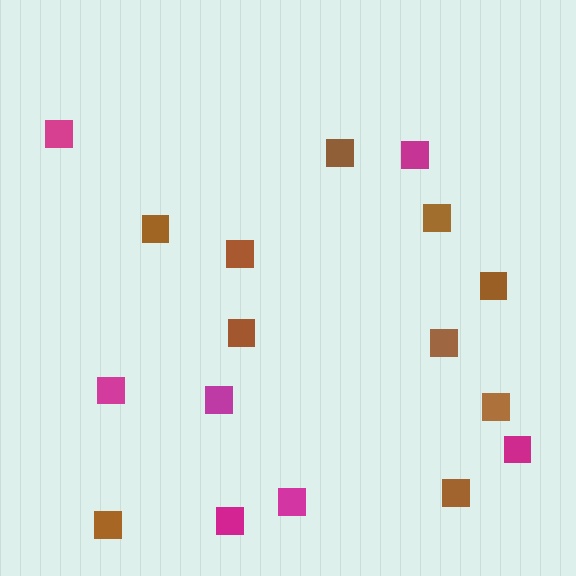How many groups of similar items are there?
There are 2 groups: one group of magenta squares (7) and one group of brown squares (10).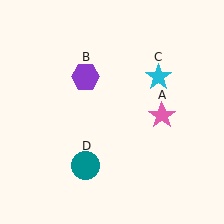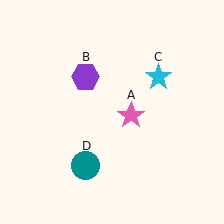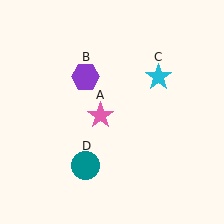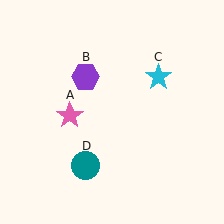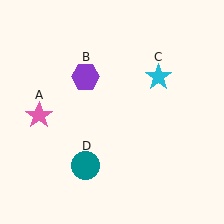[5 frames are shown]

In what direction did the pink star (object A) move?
The pink star (object A) moved left.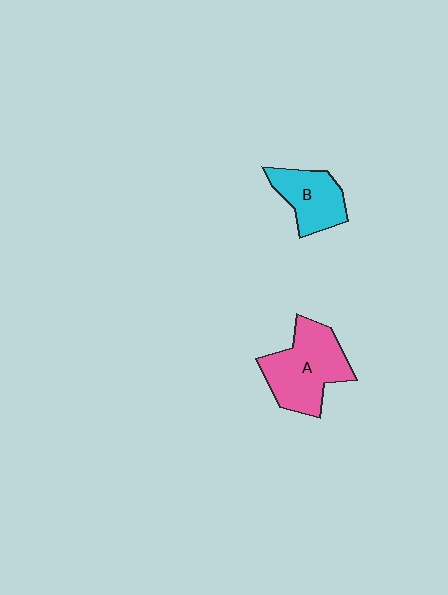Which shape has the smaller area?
Shape B (cyan).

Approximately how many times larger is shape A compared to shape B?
Approximately 1.5 times.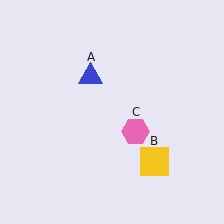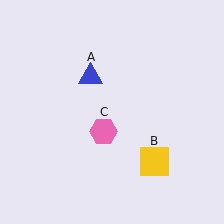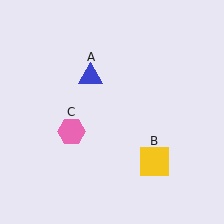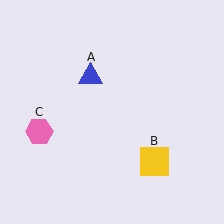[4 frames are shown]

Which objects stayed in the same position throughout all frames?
Blue triangle (object A) and yellow square (object B) remained stationary.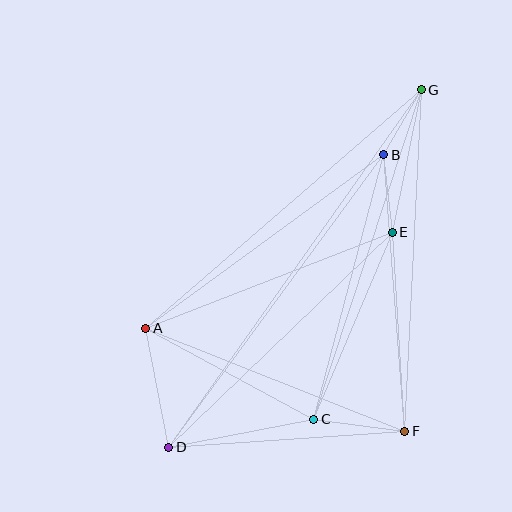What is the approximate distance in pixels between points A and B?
The distance between A and B is approximately 295 pixels.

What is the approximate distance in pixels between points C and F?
The distance between C and F is approximately 92 pixels.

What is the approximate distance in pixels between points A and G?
The distance between A and G is approximately 364 pixels.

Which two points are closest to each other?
Points B and G are closest to each other.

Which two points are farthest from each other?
Points D and G are farthest from each other.